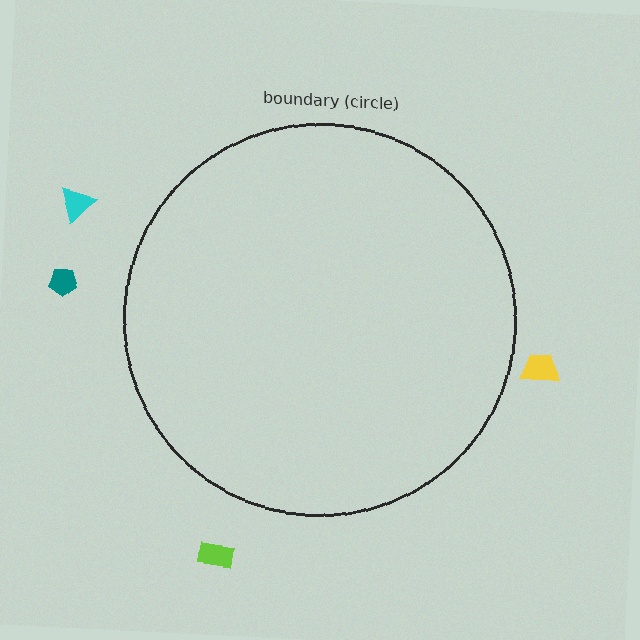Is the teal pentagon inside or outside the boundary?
Outside.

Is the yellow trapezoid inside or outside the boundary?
Outside.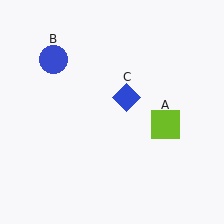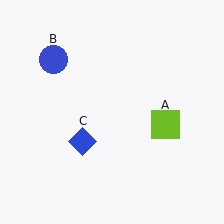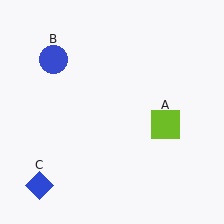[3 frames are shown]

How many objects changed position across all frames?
1 object changed position: blue diamond (object C).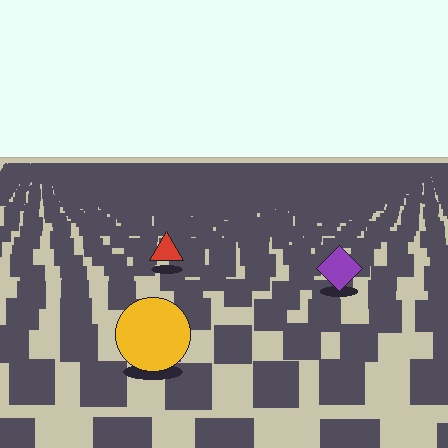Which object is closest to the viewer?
The yellow circle is closest. The texture marks near it are larger and more spread out.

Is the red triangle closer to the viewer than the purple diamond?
No. The purple diamond is closer — you can tell from the texture gradient: the ground texture is coarser near it.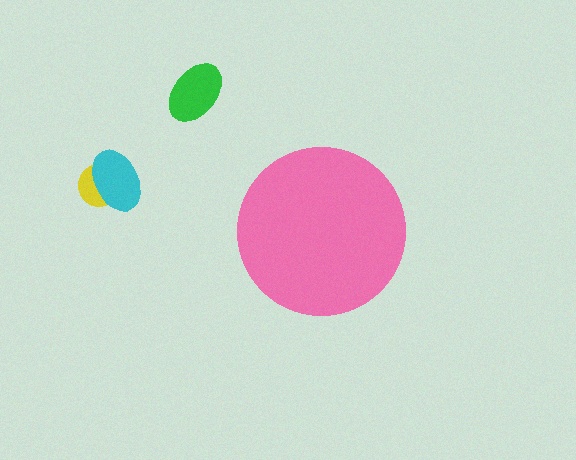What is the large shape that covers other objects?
A pink circle.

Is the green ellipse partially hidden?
No, the green ellipse is fully visible.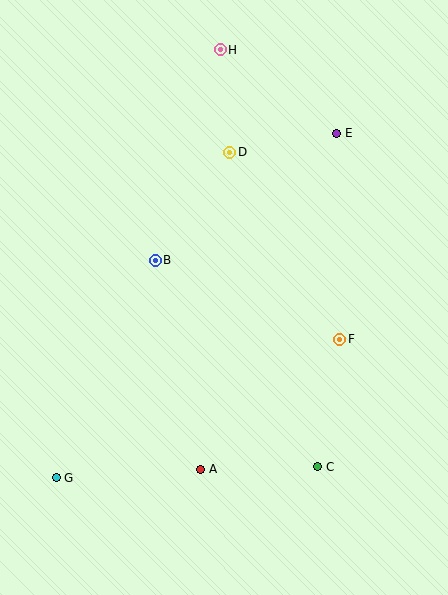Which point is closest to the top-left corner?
Point H is closest to the top-left corner.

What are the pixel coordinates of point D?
Point D is at (230, 152).